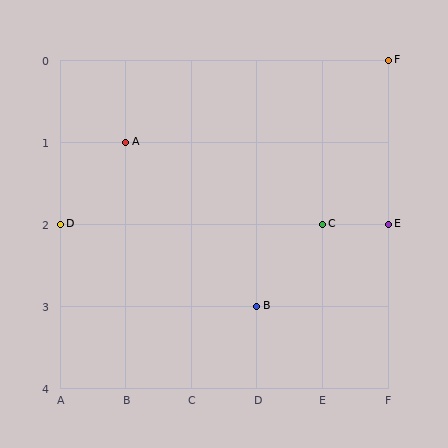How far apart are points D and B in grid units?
Points D and B are 3 columns and 1 row apart (about 3.2 grid units diagonally).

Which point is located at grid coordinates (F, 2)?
Point E is at (F, 2).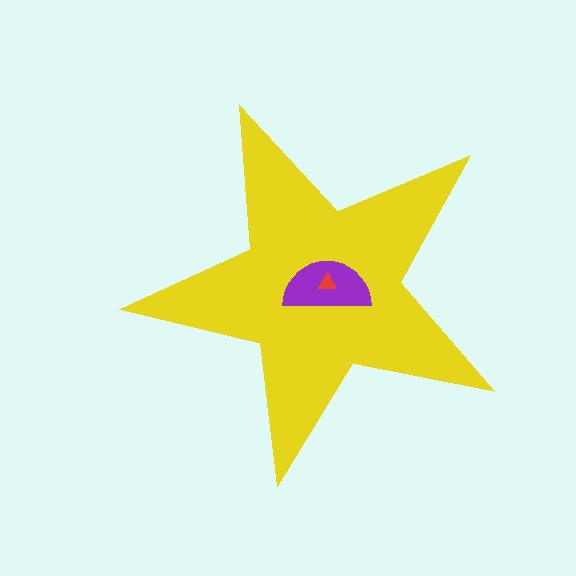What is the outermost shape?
The yellow star.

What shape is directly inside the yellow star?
The purple semicircle.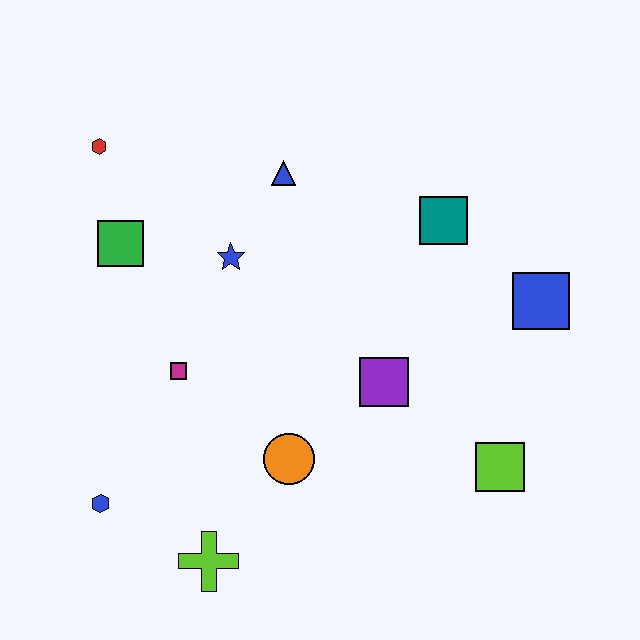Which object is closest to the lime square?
The purple square is closest to the lime square.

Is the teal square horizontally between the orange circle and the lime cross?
No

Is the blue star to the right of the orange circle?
No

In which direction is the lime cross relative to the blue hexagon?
The lime cross is to the right of the blue hexagon.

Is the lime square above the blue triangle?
No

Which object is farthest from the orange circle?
The red hexagon is farthest from the orange circle.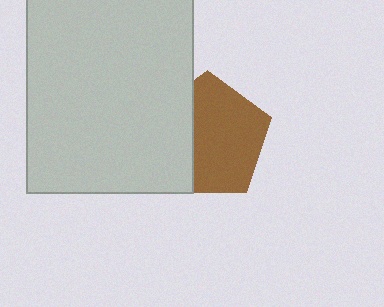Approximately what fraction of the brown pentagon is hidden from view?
Roughly 35% of the brown pentagon is hidden behind the light gray rectangle.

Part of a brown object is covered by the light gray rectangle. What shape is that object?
It is a pentagon.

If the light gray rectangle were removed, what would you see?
You would see the complete brown pentagon.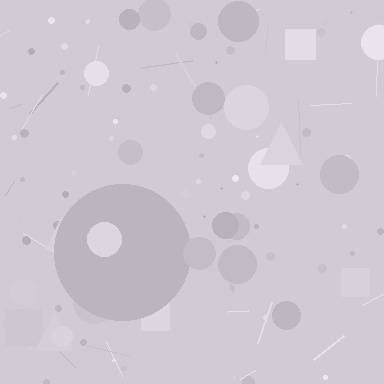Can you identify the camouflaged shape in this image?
The camouflaged shape is a circle.